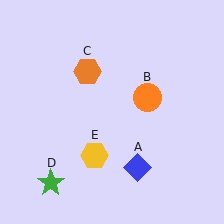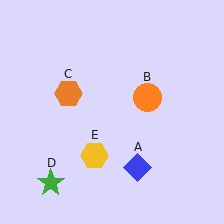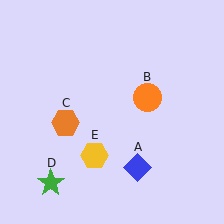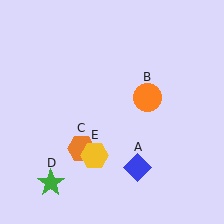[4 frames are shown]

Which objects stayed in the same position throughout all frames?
Blue diamond (object A) and orange circle (object B) and green star (object D) and yellow hexagon (object E) remained stationary.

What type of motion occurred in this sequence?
The orange hexagon (object C) rotated counterclockwise around the center of the scene.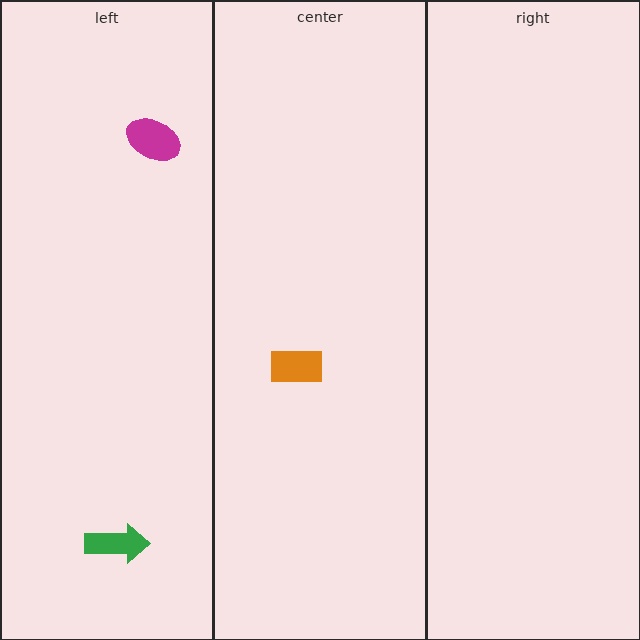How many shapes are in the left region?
2.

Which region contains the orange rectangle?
The center region.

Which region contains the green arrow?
The left region.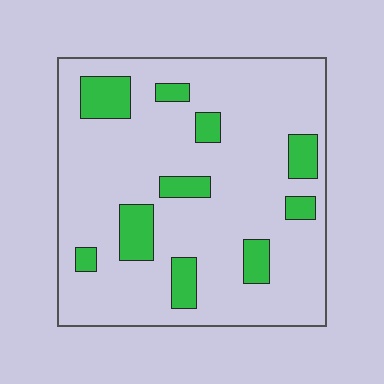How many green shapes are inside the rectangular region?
10.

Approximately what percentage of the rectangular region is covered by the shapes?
Approximately 15%.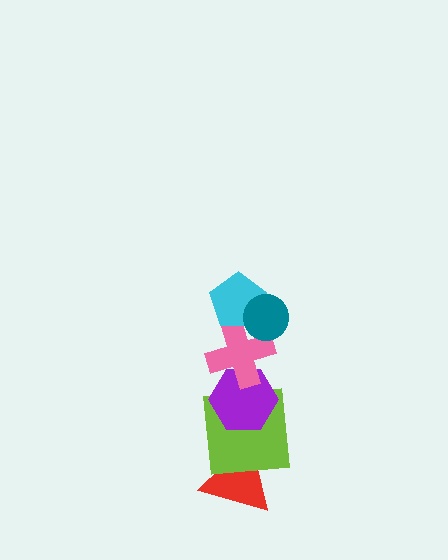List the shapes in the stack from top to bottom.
From top to bottom: the teal circle, the cyan pentagon, the pink cross, the purple hexagon, the lime square, the red triangle.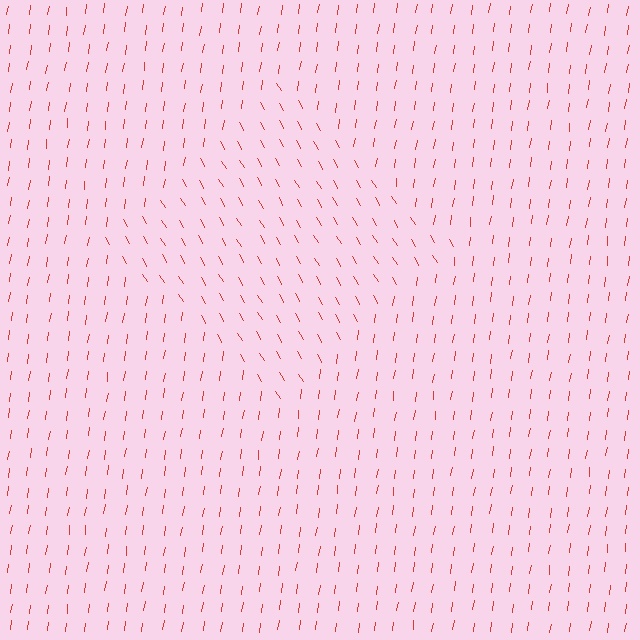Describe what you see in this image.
The image is filled with small red line segments. A diamond region in the image has lines oriented differently from the surrounding lines, creating a visible texture boundary.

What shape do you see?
I see a diamond.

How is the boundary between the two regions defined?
The boundary is defined purely by a change in line orientation (approximately 38 degrees difference). All lines are the same color and thickness.